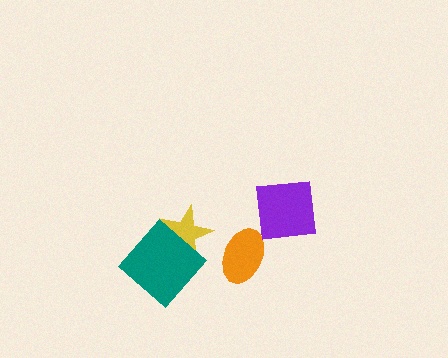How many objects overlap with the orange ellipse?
0 objects overlap with the orange ellipse.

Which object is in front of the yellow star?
The teal diamond is in front of the yellow star.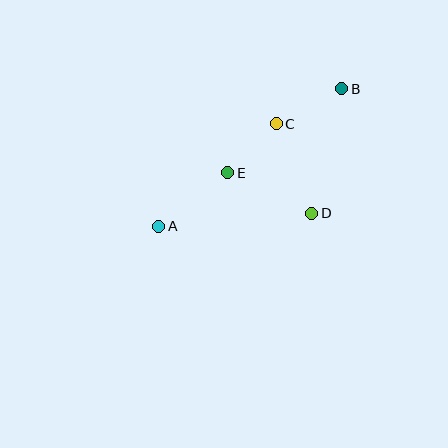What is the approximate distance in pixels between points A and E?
The distance between A and E is approximately 87 pixels.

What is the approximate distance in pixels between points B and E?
The distance between B and E is approximately 142 pixels.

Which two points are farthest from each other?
Points A and B are farthest from each other.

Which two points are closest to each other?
Points C and E are closest to each other.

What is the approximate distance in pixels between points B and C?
The distance between B and C is approximately 74 pixels.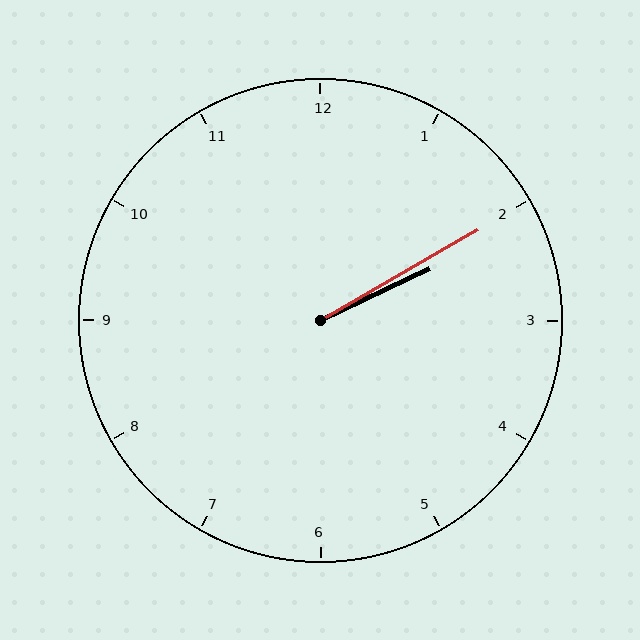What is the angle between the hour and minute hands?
Approximately 5 degrees.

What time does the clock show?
2:10.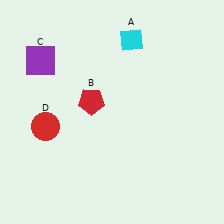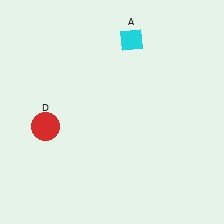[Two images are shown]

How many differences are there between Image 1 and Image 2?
There are 2 differences between the two images.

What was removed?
The red pentagon (B), the purple square (C) were removed in Image 2.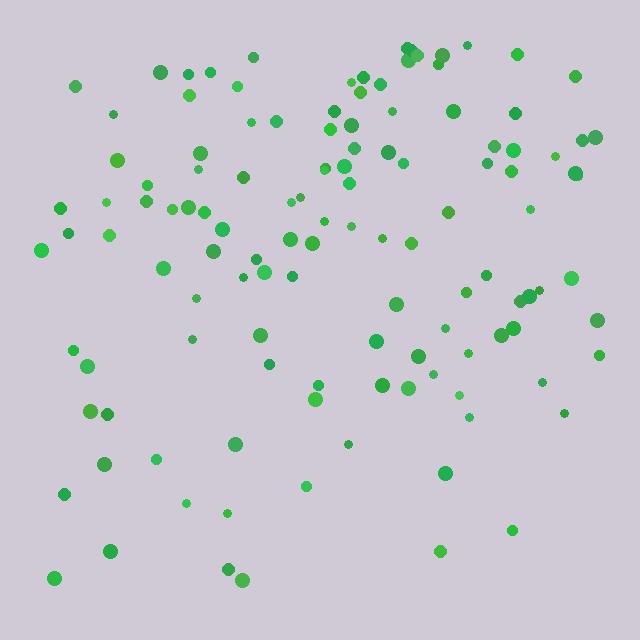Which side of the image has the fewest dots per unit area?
The bottom.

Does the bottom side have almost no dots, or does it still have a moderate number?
Still a moderate number, just noticeably fewer than the top.